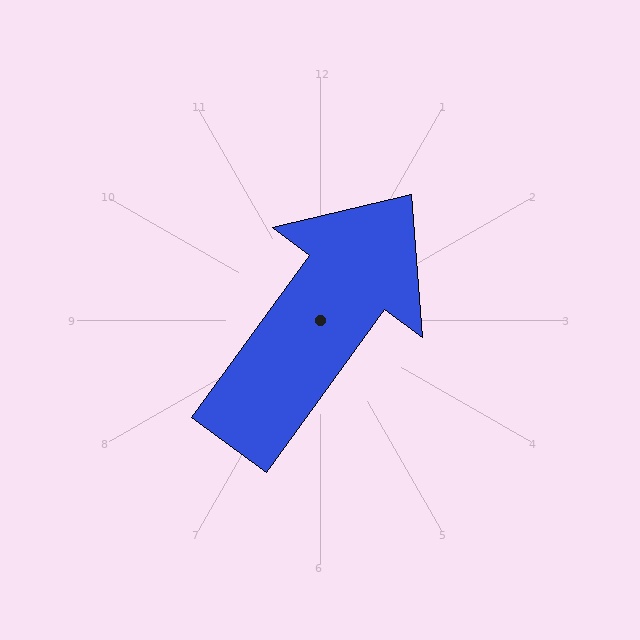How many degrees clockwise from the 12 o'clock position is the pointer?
Approximately 36 degrees.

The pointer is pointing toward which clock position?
Roughly 1 o'clock.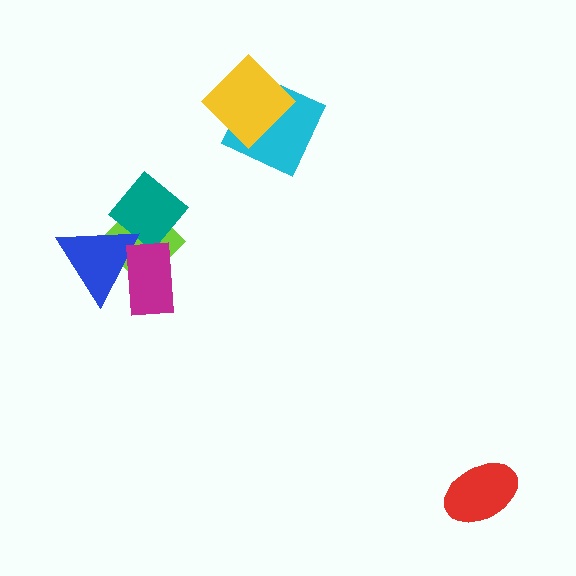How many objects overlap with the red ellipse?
0 objects overlap with the red ellipse.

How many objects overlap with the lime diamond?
3 objects overlap with the lime diamond.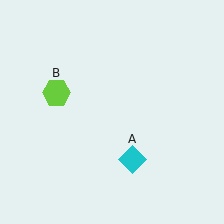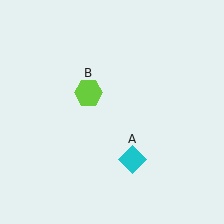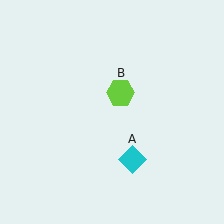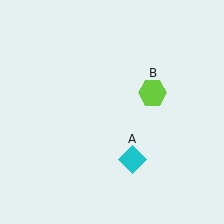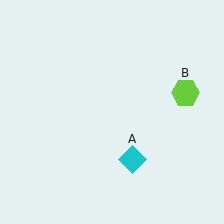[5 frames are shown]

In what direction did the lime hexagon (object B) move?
The lime hexagon (object B) moved right.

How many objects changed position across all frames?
1 object changed position: lime hexagon (object B).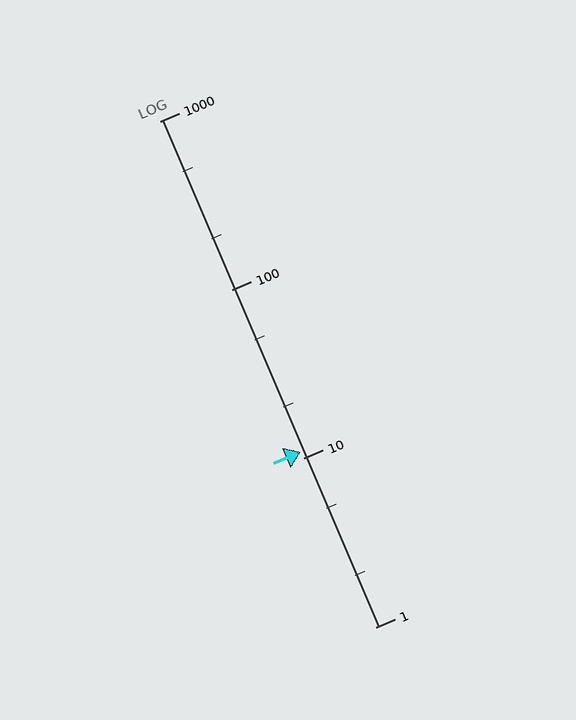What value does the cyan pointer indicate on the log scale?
The pointer indicates approximately 11.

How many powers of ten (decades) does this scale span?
The scale spans 3 decades, from 1 to 1000.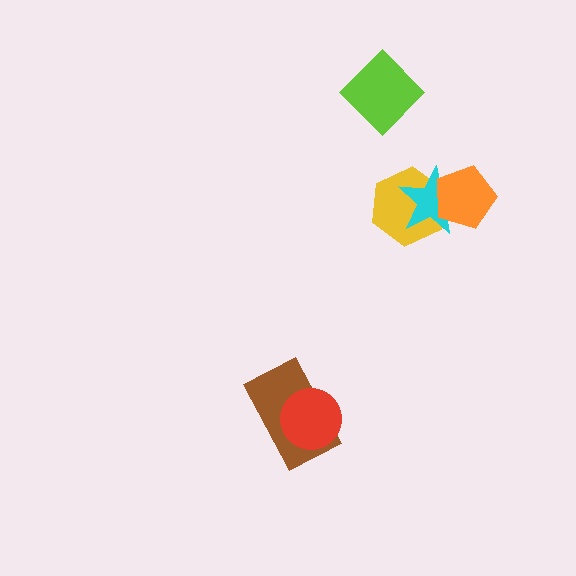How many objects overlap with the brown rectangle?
1 object overlaps with the brown rectangle.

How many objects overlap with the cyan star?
2 objects overlap with the cyan star.